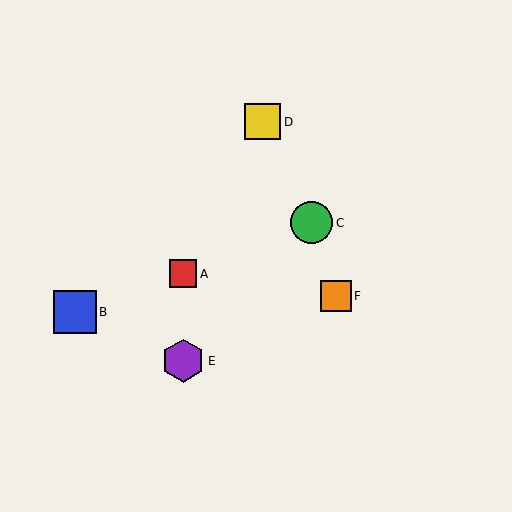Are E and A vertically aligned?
Yes, both are at x≈183.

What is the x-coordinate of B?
Object B is at x≈75.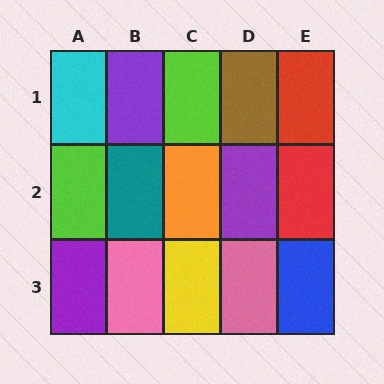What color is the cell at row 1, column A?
Cyan.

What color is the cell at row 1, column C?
Lime.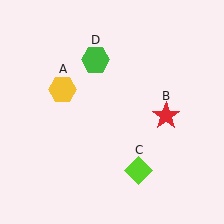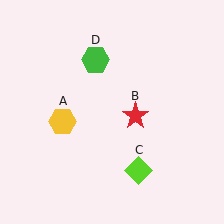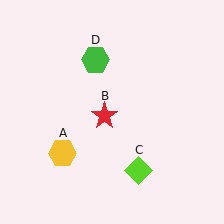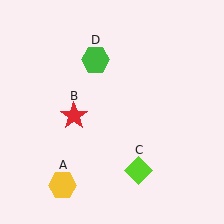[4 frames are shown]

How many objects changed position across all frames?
2 objects changed position: yellow hexagon (object A), red star (object B).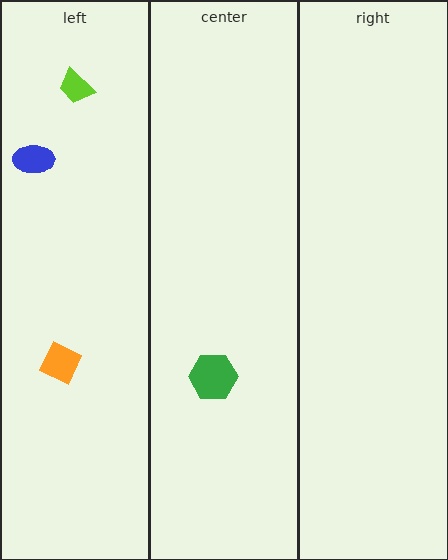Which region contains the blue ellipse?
The left region.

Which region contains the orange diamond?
The left region.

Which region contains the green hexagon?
The center region.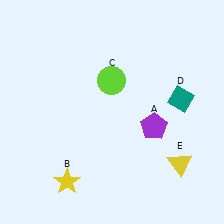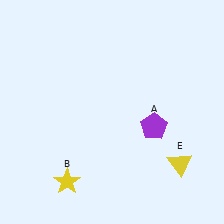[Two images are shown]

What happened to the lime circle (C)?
The lime circle (C) was removed in Image 2. It was in the top-left area of Image 1.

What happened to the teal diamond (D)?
The teal diamond (D) was removed in Image 2. It was in the top-right area of Image 1.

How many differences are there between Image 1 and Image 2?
There are 2 differences between the two images.